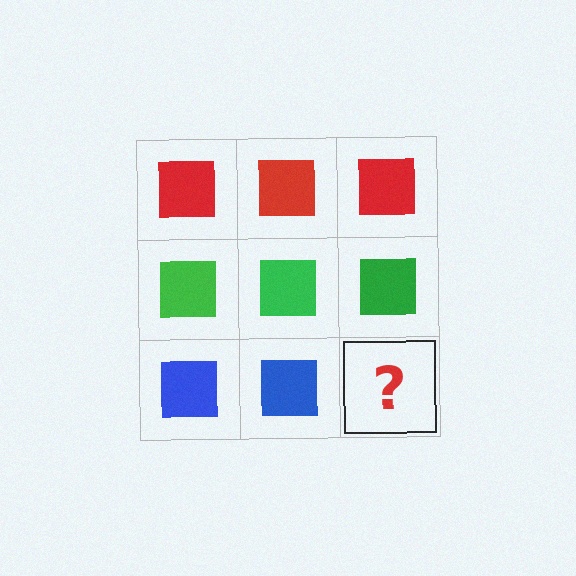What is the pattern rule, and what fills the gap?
The rule is that each row has a consistent color. The gap should be filled with a blue square.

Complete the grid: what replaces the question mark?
The question mark should be replaced with a blue square.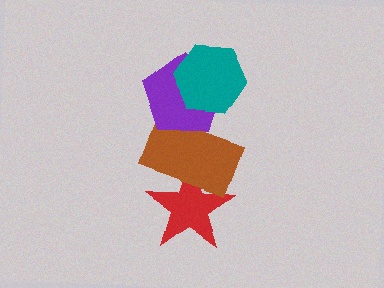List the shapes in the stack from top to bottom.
From top to bottom: the teal hexagon, the purple pentagon, the brown rectangle, the red star.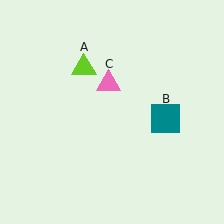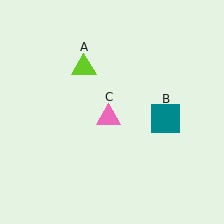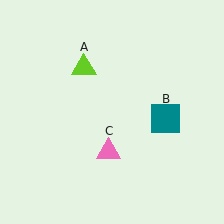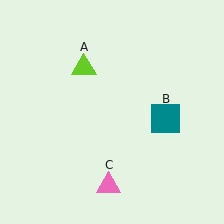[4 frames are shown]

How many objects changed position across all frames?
1 object changed position: pink triangle (object C).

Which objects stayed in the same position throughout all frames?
Lime triangle (object A) and teal square (object B) remained stationary.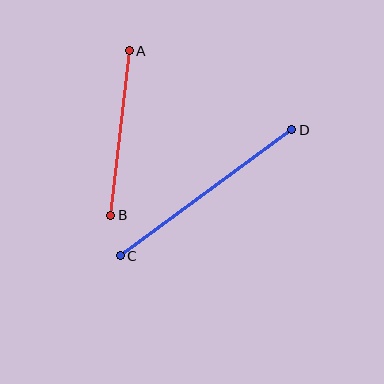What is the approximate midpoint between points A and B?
The midpoint is at approximately (120, 133) pixels.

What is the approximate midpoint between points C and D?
The midpoint is at approximately (206, 193) pixels.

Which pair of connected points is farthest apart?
Points C and D are farthest apart.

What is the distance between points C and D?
The distance is approximately 213 pixels.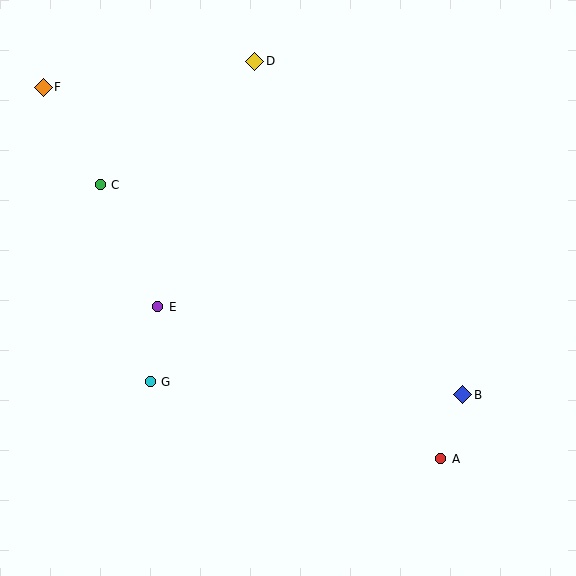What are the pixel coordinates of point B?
Point B is at (463, 395).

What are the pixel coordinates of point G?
Point G is at (150, 382).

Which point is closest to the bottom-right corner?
Point A is closest to the bottom-right corner.